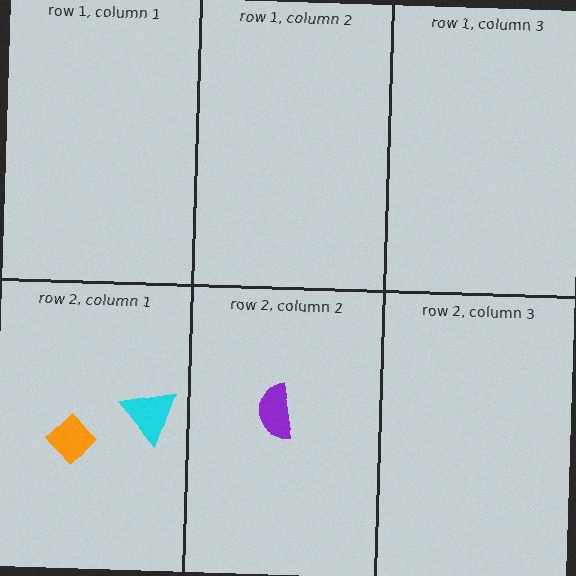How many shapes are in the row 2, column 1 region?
2.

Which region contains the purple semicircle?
The row 2, column 2 region.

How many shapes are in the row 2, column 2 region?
1.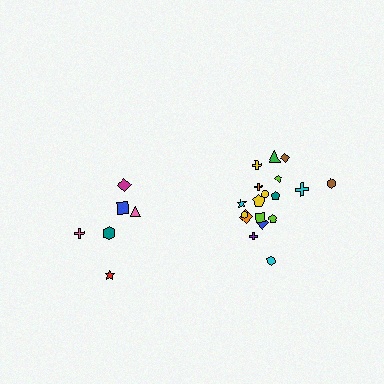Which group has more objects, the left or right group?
The right group.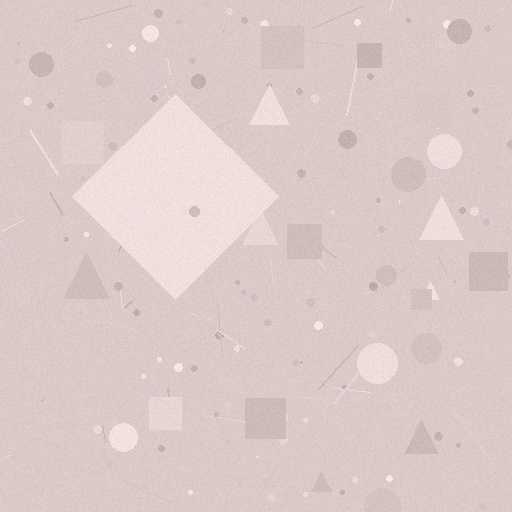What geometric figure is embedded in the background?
A diamond is embedded in the background.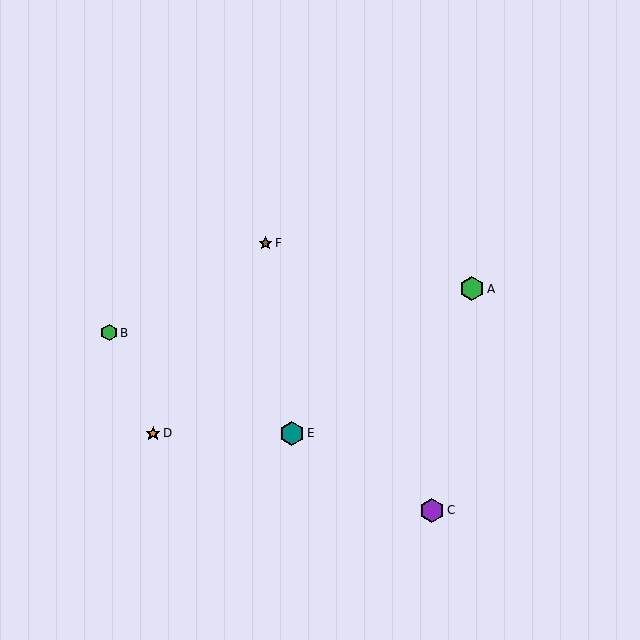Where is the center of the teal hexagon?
The center of the teal hexagon is at (292, 433).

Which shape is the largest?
The green hexagon (labeled A) is the largest.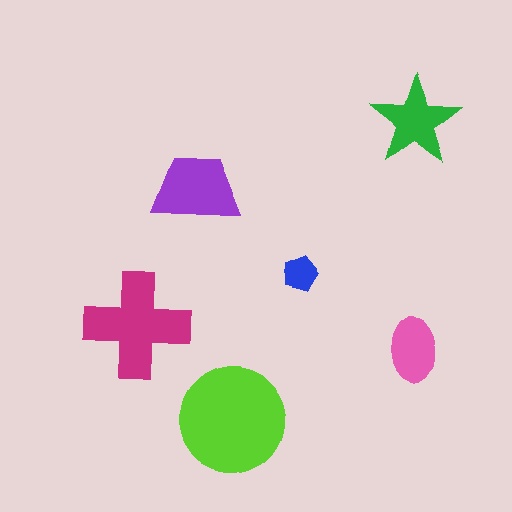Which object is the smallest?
The blue pentagon.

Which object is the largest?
The lime circle.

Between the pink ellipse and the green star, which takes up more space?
The green star.